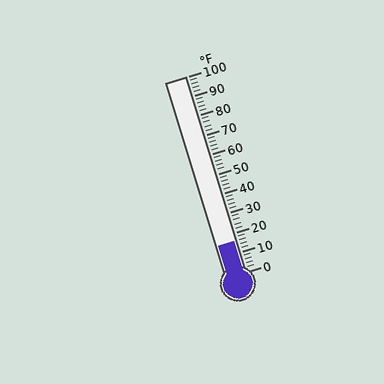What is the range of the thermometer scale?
The thermometer scale ranges from 0°F to 100°F.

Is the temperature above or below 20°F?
The temperature is below 20°F.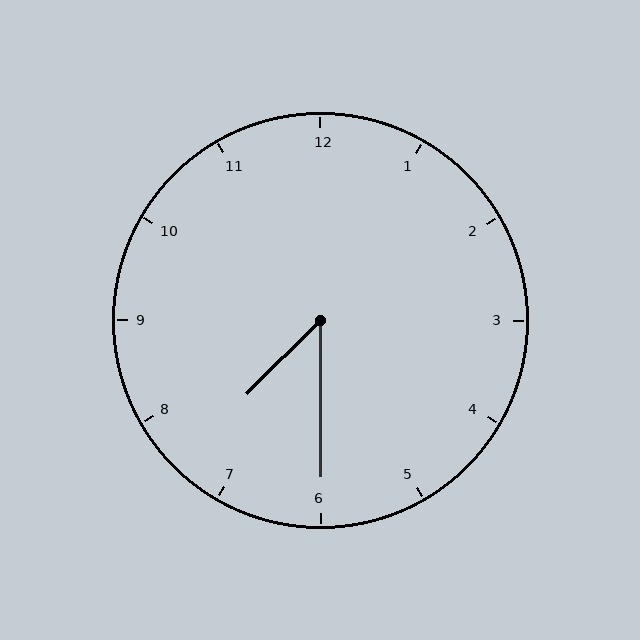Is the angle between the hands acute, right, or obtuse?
It is acute.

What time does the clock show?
7:30.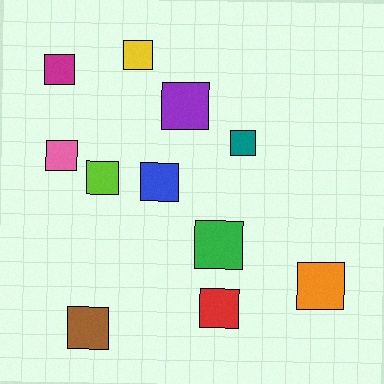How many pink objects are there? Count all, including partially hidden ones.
There is 1 pink object.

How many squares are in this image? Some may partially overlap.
There are 11 squares.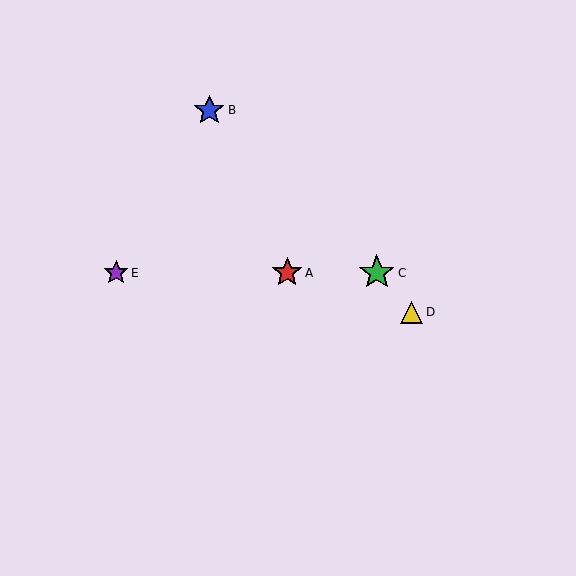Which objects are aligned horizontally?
Objects A, C, E are aligned horizontally.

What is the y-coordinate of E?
Object E is at y≈273.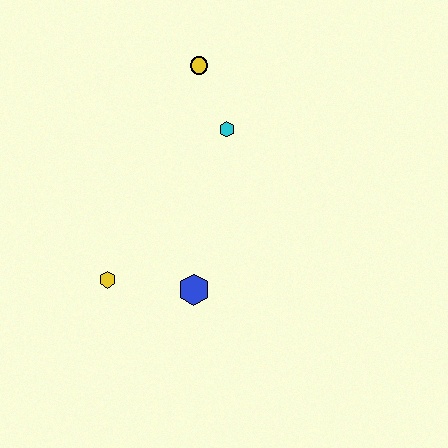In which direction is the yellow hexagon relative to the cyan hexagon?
The yellow hexagon is below the cyan hexagon.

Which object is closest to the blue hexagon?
The yellow hexagon is closest to the blue hexagon.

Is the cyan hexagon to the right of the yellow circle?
Yes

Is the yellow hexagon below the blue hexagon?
No